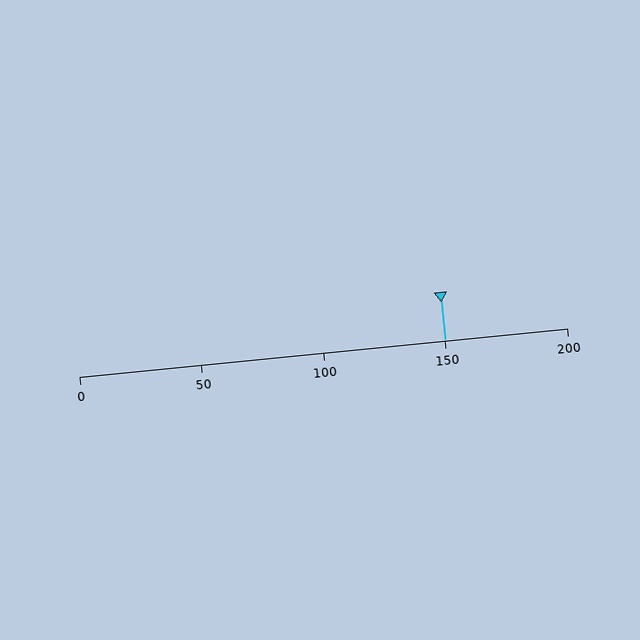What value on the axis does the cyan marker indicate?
The marker indicates approximately 150.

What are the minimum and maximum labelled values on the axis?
The axis runs from 0 to 200.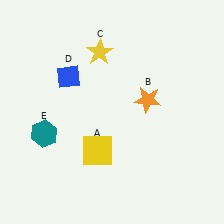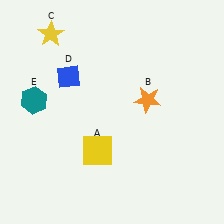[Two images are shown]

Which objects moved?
The objects that moved are: the yellow star (C), the teal hexagon (E).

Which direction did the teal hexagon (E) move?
The teal hexagon (E) moved up.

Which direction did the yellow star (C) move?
The yellow star (C) moved left.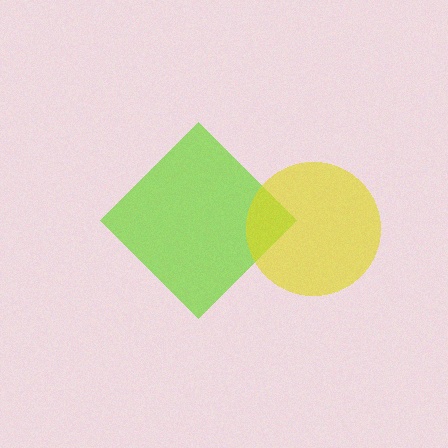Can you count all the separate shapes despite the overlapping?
Yes, there are 2 separate shapes.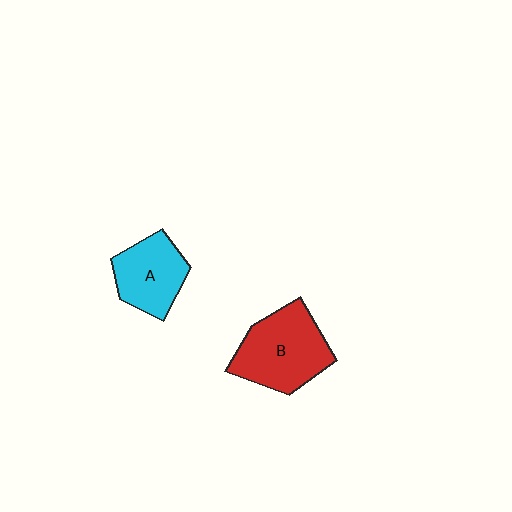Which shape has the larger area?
Shape B (red).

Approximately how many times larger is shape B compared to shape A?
Approximately 1.4 times.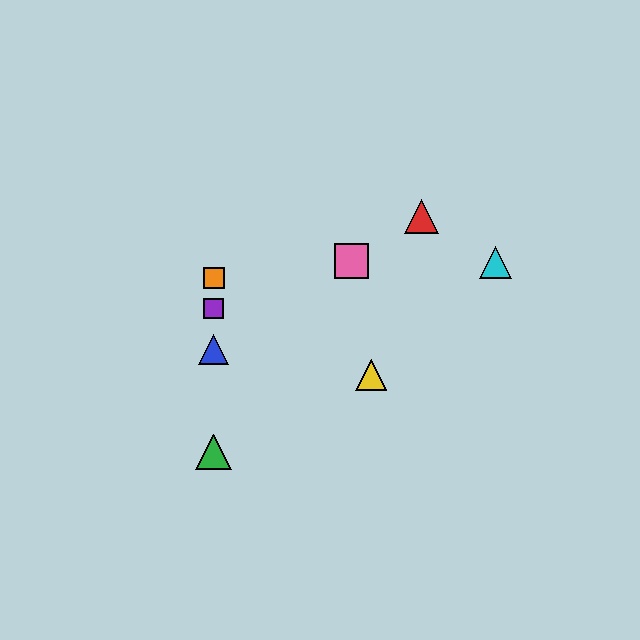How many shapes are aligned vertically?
4 shapes (the blue triangle, the green triangle, the purple square, the orange square) are aligned vertically.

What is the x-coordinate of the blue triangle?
The blue triangle is at x≈214.